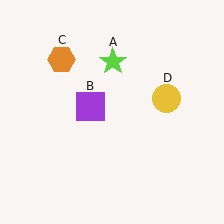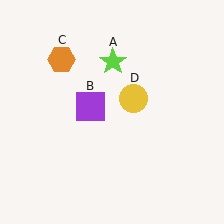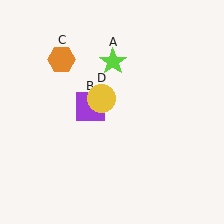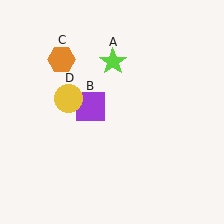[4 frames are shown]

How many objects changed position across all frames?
1 object changed position: yellow circle (object D).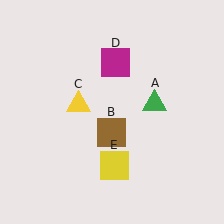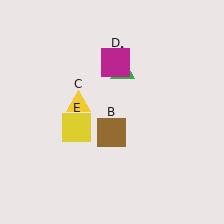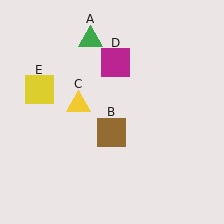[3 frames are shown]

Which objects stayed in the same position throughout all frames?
Brown square (object B) and yellow triangle (object C) and magenta square (object D) remained stationary.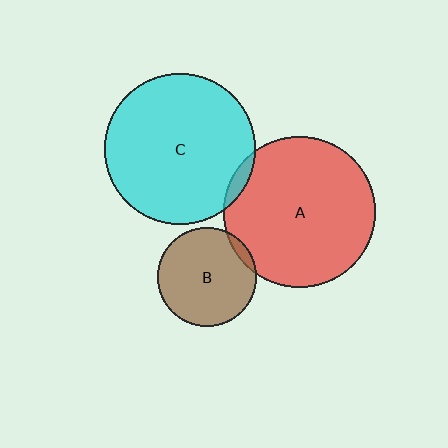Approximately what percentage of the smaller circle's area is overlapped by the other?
Approximately 5%.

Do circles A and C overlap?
Yes.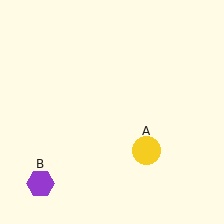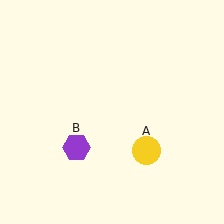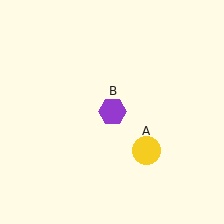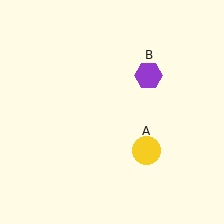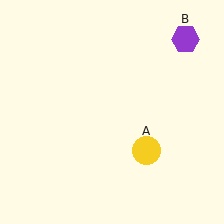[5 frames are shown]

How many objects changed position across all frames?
1 object changed position: purple hexagon (object B).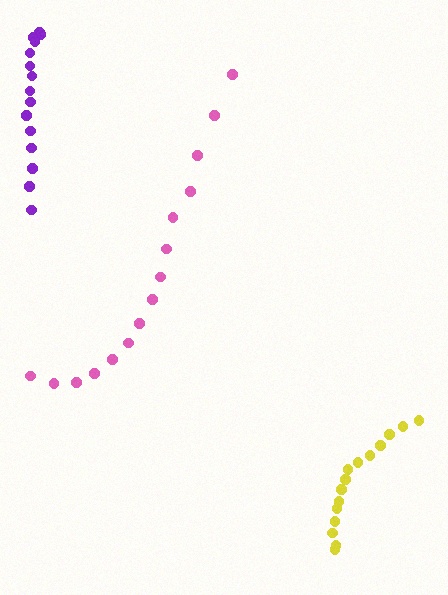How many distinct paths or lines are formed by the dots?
There are 3 distinct paths.